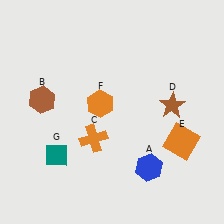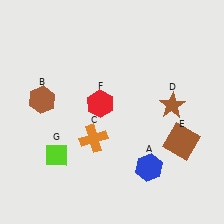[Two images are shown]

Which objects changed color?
E changed from orange to brown. F changed from orange to red. G changed from teal to lime.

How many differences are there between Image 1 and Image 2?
There are 3 differences between the two images.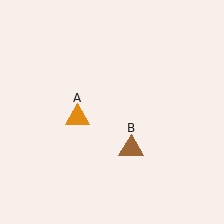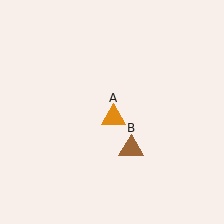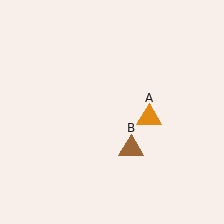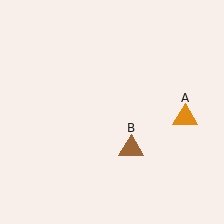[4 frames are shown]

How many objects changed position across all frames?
1 object changed position: orange triangle (object A).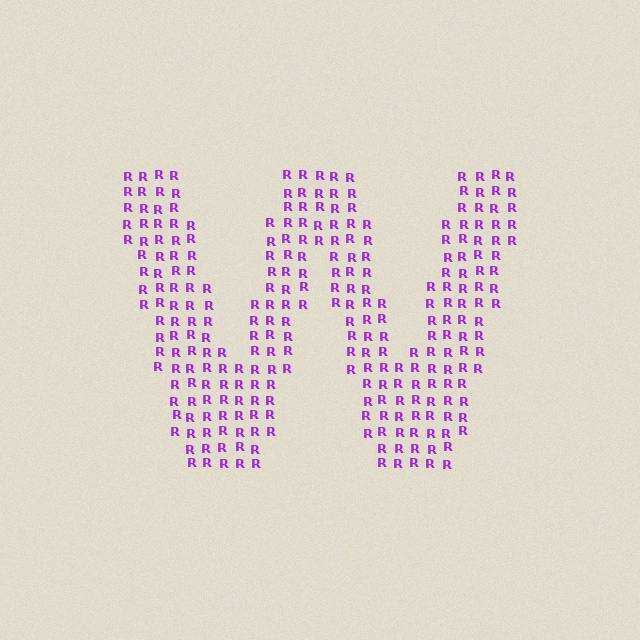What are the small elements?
The small elements are letter R's.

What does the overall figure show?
The overall figure shows the letter W.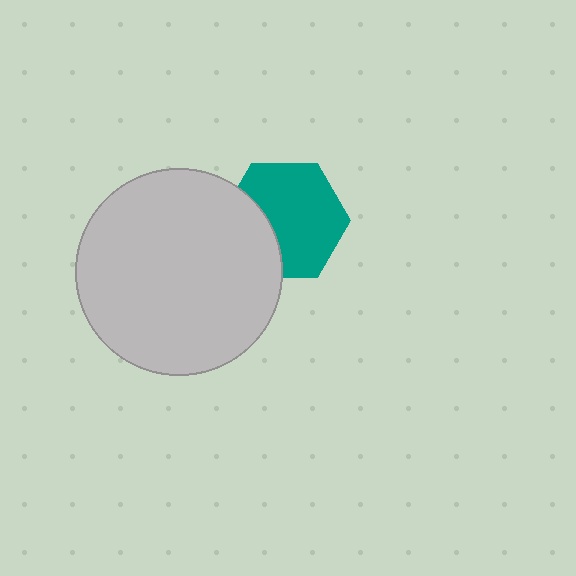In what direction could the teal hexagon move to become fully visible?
The teal hexagon could move right. That would shift it out from behind the light gray circle entirely.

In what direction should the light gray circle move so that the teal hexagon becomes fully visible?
The light gray circle should move left. That is the shortest direction to clear the overlap and leave the teal hexagon fully visible.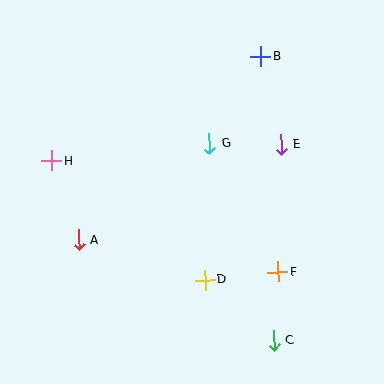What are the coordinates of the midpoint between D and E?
The midpoint between D and E is at (243, 212).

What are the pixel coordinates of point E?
Point E is at (281, 145).